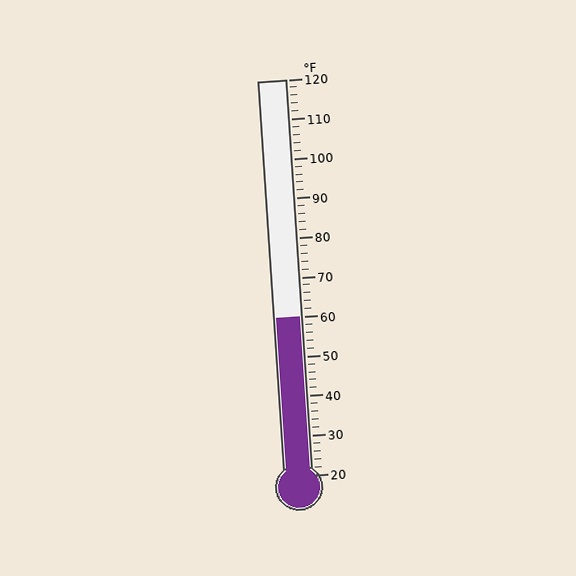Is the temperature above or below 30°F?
The temperature is above 30°F.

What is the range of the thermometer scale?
The thermometer scale ranges from 20°F to 120°F.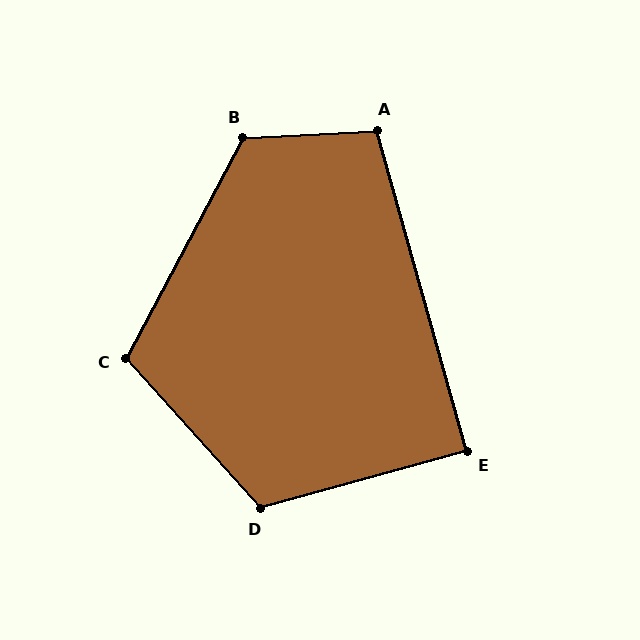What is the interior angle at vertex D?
Approximately 116 degrees (obtuse).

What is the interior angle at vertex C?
Approximately 110 degrees (obtuse).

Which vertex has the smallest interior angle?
E, at approximately 90 degrees.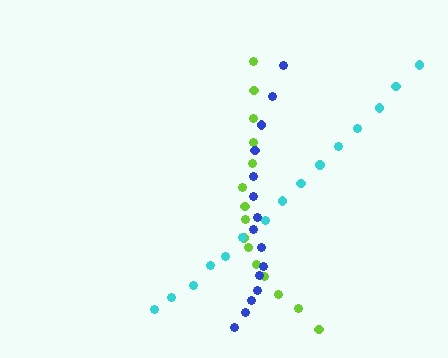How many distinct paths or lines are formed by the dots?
There are 3 distinct paths.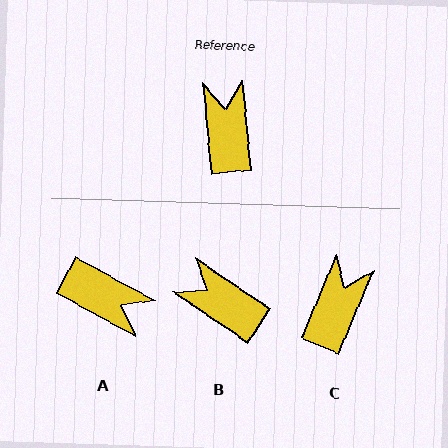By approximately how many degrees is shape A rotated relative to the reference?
Approximately 124 degrees clockwise.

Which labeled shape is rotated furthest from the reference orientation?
A, about 124 degrees away.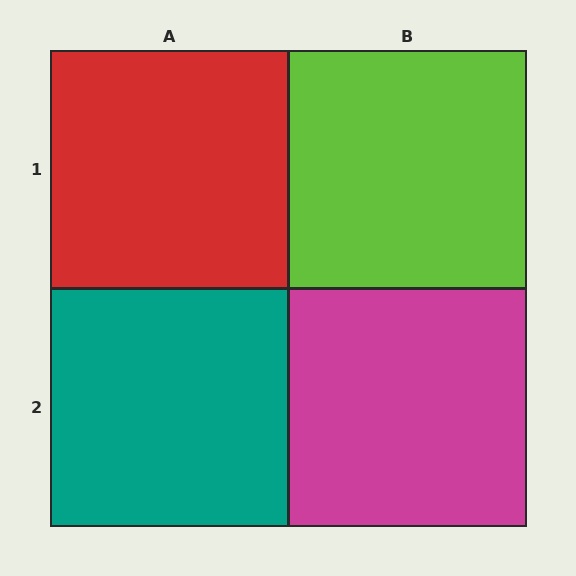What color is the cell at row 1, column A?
Red.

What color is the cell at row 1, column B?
Lime.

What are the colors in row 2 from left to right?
Teal, magenta.